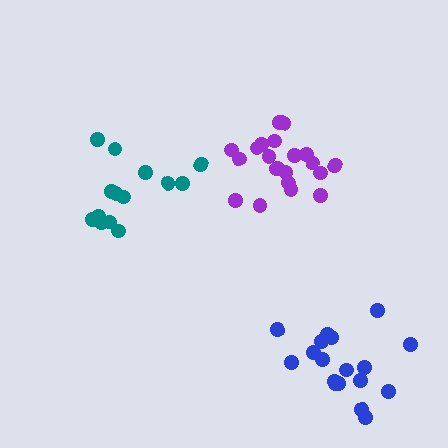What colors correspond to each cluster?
The clusters are colored: teal, purple, blue.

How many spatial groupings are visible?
There are 3 spatial groupings.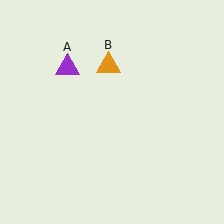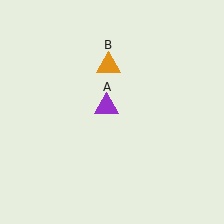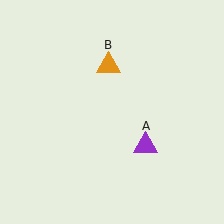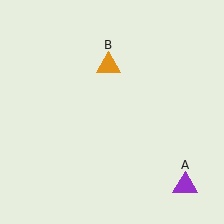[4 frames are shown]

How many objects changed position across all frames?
1 object changed position: purple triangle (object A).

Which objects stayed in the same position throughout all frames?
Orange triangle (object B) remained stationary.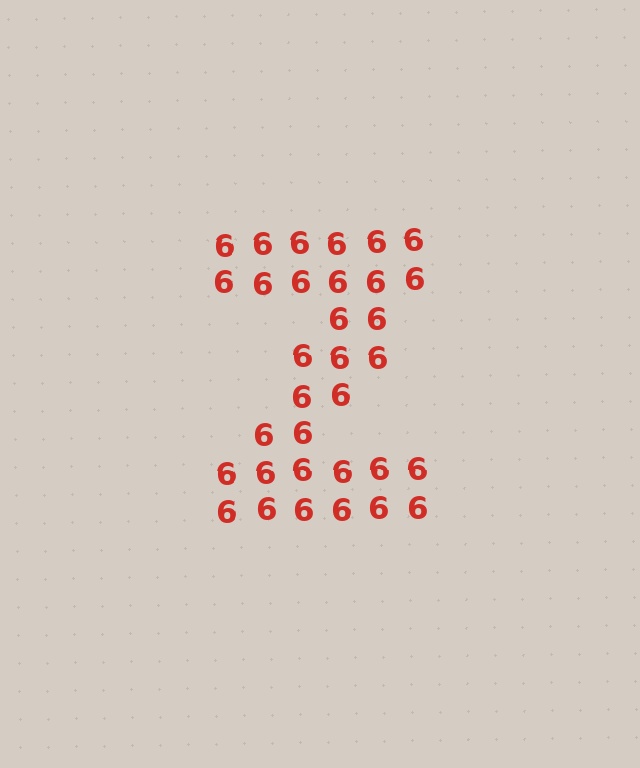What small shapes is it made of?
It is made of small digit 6's.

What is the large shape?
The large shape is the letter Z.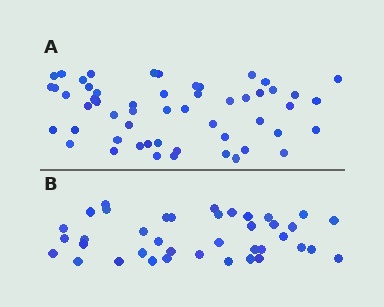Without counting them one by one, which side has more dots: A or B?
Region A (the top region) has more dots.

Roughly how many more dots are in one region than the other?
Region A has approximately 15 more dots than region B.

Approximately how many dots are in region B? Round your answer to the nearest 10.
About 40 dots. (The exact count is 39, which rounds to 40.)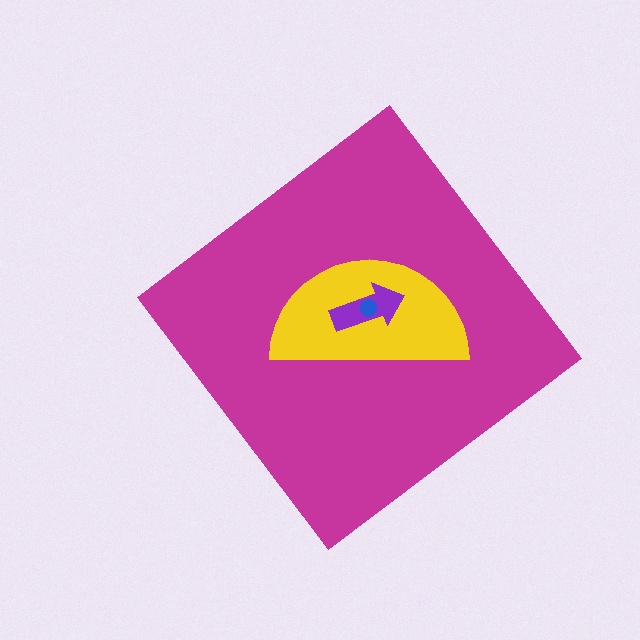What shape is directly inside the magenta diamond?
The yellow semicircle.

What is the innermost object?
The blue circle.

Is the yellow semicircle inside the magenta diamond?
Yes.